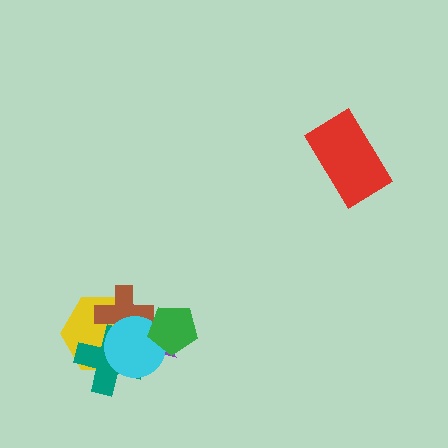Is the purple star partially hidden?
Yes, it is partially covered by another shape.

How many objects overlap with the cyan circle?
5 objects overlap with the cyan circle.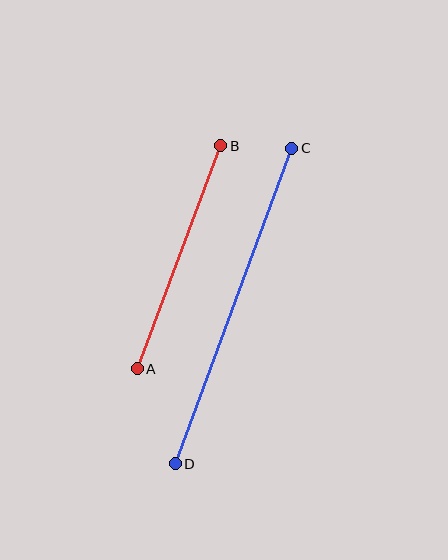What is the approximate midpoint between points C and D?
The midpoint is at approximately (233, 306) pixels.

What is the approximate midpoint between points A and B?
The midpoint is at approximately (179, 257) pixels.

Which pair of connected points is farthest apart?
Points C and D are farthest apart.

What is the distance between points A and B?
The distance is approximately 238 pixels.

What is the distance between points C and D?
The distance is approximately 337 pixels.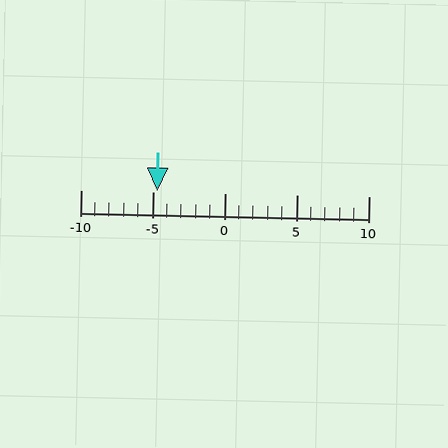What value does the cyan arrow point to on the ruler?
The cyan arrow points to approximately -5.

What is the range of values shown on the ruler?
The ruler shows values from -10 to 10.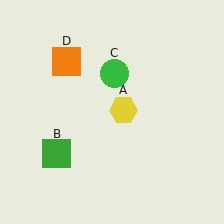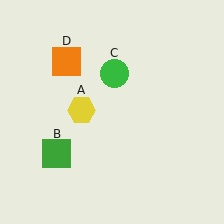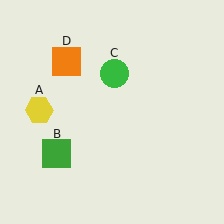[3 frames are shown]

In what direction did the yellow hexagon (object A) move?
The yellow hexagon (object A) moved left.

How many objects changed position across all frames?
1 object changed position: yellow hexagon (object A).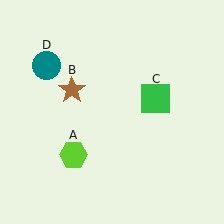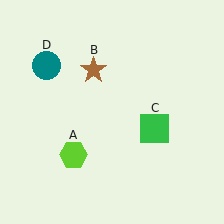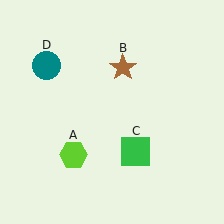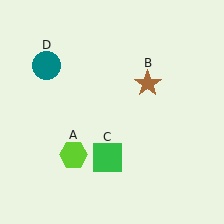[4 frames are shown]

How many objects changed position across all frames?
2 objects changed position: brown star (object B), green square (object C).